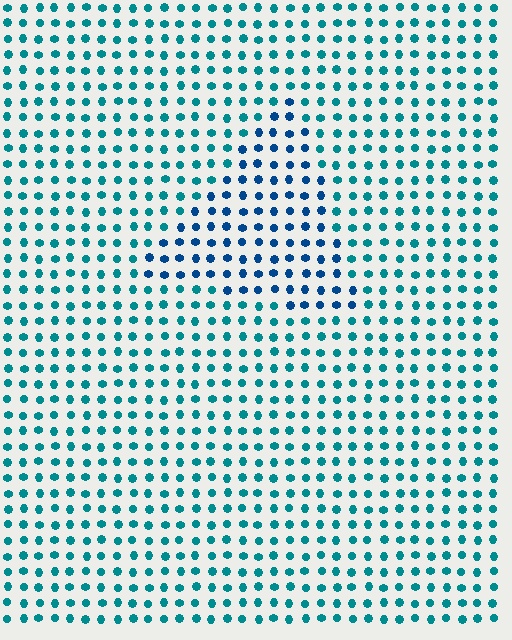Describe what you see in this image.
The image is filled with small teal elements in a uniform arrangement. A triangle-shaped region is visible where the elements are tinted to a slightly different hue, forming a subtle color boundary.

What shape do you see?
I see a triangle.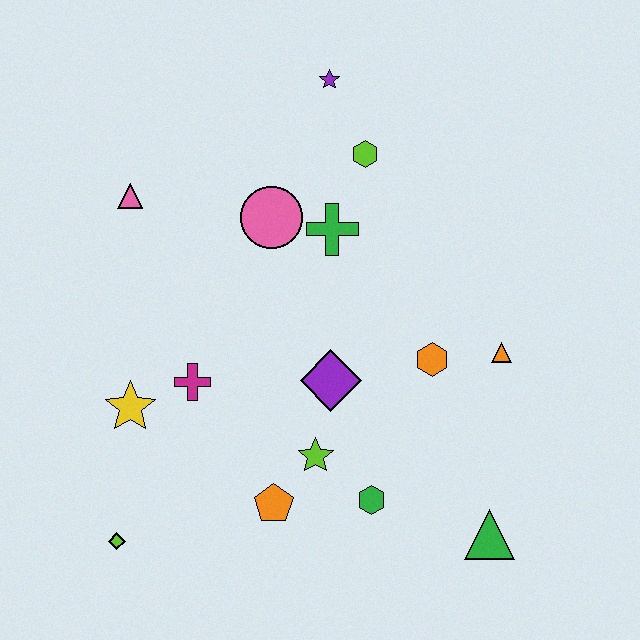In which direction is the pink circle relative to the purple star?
The pink circle is below the purple star.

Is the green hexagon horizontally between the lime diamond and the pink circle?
No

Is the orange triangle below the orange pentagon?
No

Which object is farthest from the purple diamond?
The purple star is farthest from the purple diamond.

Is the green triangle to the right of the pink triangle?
Yes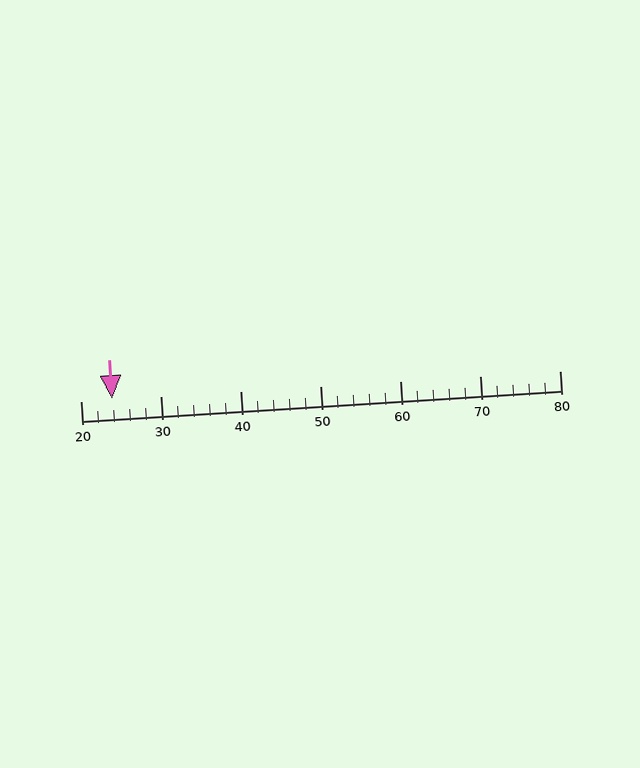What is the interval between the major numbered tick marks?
The major tick marks are spaced 10 units apart.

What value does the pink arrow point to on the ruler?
The pink arrow points to approximately 24.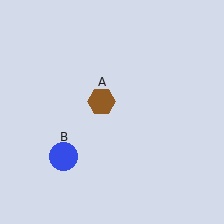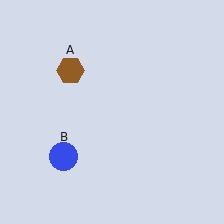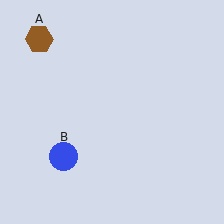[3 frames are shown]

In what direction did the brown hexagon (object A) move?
The brown hexagon (object A) moved up and to the left.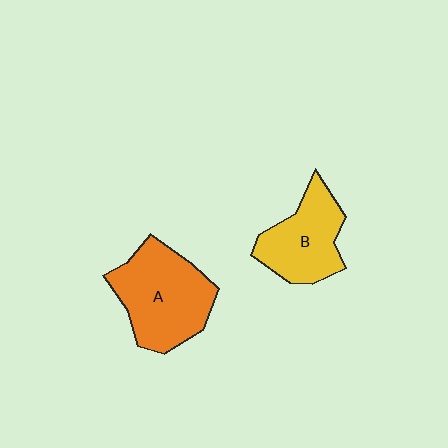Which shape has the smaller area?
Shape B (yellow).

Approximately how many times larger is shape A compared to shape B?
Approximately 1.3 times.